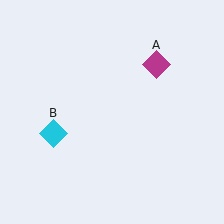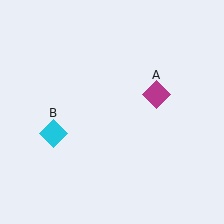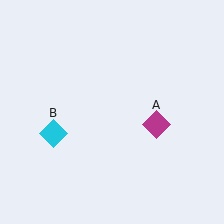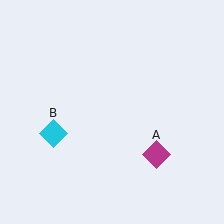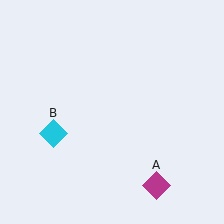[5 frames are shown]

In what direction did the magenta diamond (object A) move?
The magenta diamond (object A) moved down.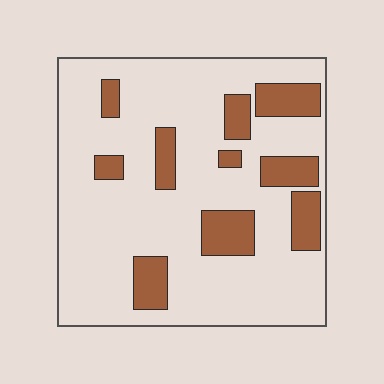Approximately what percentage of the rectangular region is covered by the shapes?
Approximately 20%.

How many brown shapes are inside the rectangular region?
10.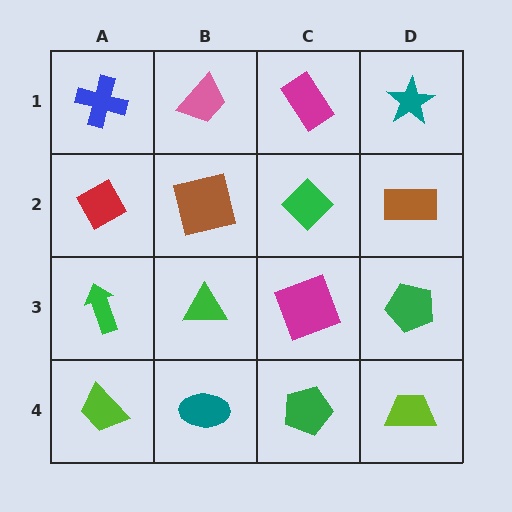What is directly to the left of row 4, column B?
A lime trapezoid.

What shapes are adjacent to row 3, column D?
A brown rectangle (row 2, column D), a lime trapezoid (row 4, column D), a magenta square (row 3, column C).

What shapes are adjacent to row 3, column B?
A brown square (row 2, column B), a teal ellipse (row 4, column B), a green arrow (row 3, column A), a magenta square (row 3, column C).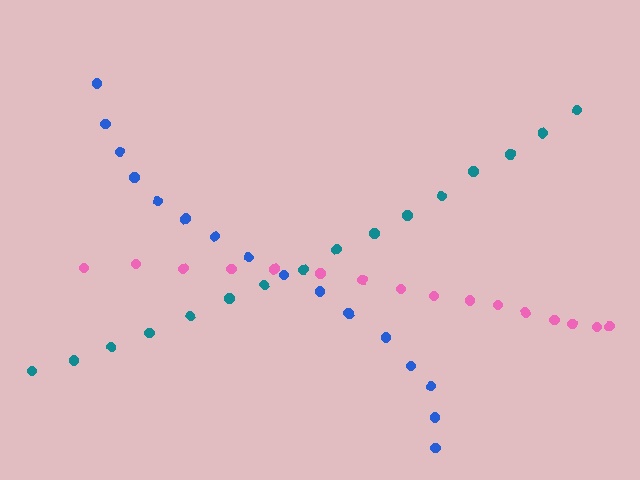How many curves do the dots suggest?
There are 3 distinct paths.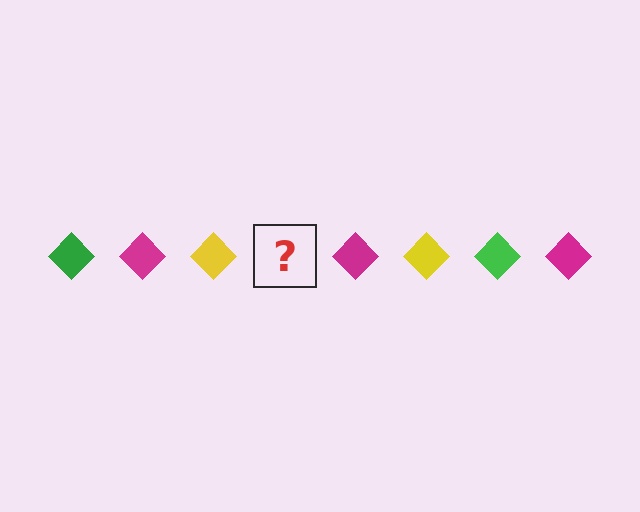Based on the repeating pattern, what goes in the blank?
The blank should be a green diamond.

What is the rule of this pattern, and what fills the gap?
The rule is that the pattern cycles through green, magenta, yellow diamonds. The gap should be filled with a green diamond.